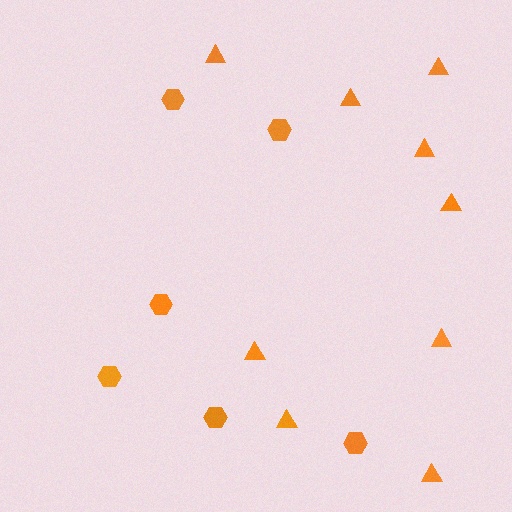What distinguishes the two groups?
There are 2 groups: one group of hexagons (6) and one group of triangles (9).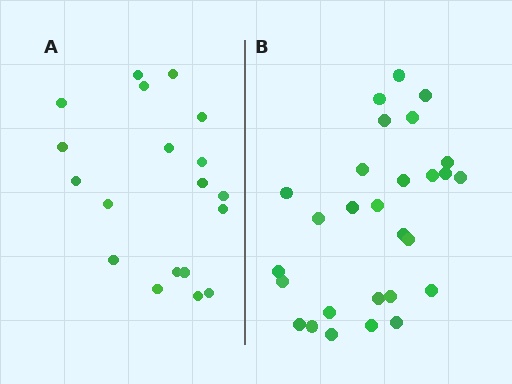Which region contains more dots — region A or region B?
Region B (the right region) has more dots.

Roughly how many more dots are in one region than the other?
Region B has roughly 8 or so more dots than region A.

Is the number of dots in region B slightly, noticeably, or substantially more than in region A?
Region B has substantially more. The ratio is roughly 1.5 to 1.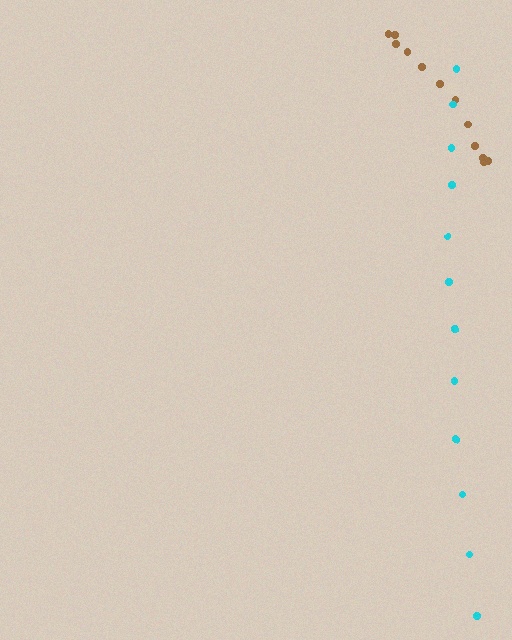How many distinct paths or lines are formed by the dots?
There are 2 distinct paths.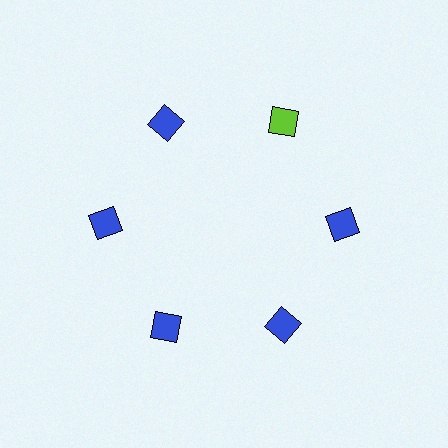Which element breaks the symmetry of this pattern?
The lime square at roughly the 1 o'clock position breaks the symmetry. All other shapes are blue squares.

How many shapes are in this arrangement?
There are 6 shapes arranged in a ring pattern.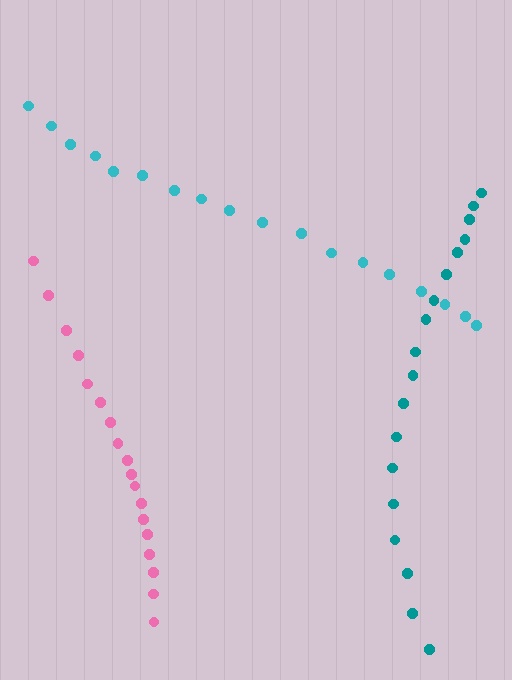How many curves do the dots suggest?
There are 3 distinct paths.